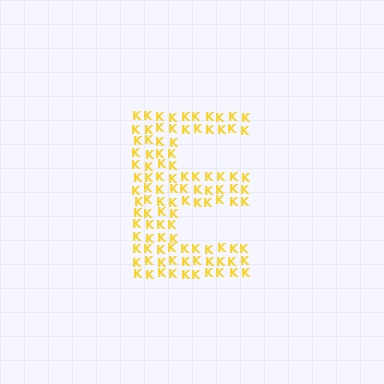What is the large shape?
The large shape is the letter E.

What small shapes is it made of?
It is made of small letter K's.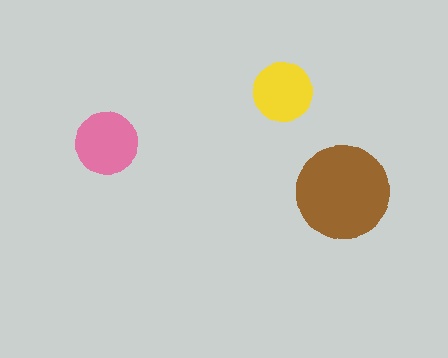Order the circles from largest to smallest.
the brown one, the pink one, the yellow one.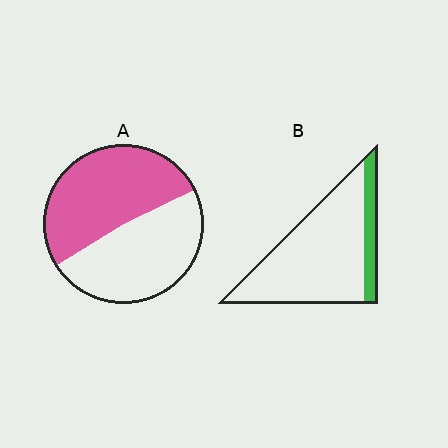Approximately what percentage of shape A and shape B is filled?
A is approximately 50% and B is approximately 15%.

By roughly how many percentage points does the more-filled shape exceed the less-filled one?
By roughly 35 percentage points (A over B).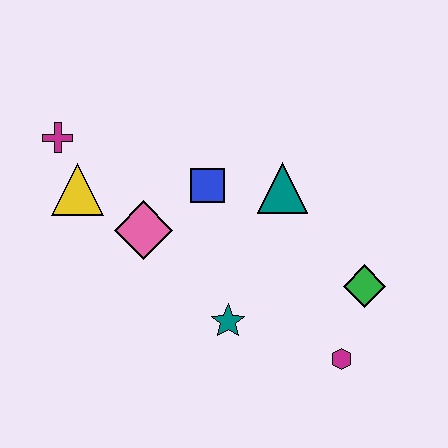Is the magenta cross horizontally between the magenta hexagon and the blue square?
No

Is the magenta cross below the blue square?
No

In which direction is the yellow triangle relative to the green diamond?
The yellow triangle is to the left of the green diamond.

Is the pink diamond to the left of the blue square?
Yes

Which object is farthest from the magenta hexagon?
The magenta cross is farthest from the magenta hexagon.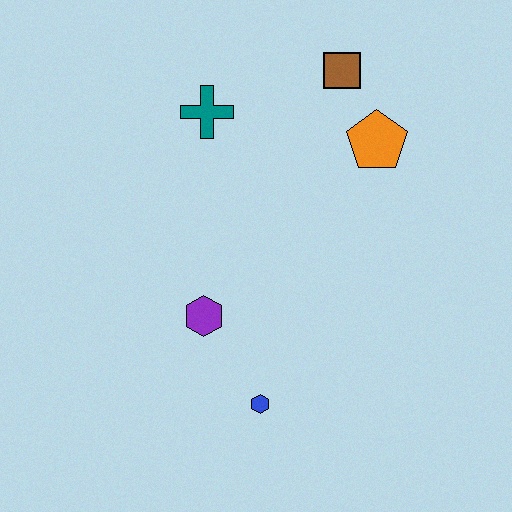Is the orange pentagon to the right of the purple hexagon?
Yes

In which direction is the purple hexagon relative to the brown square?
The purple hexagon is below the brown square.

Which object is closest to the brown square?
The orange pentagon is closest to the brown square.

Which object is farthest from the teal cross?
The blue hexagon is farthest from the teal cross.